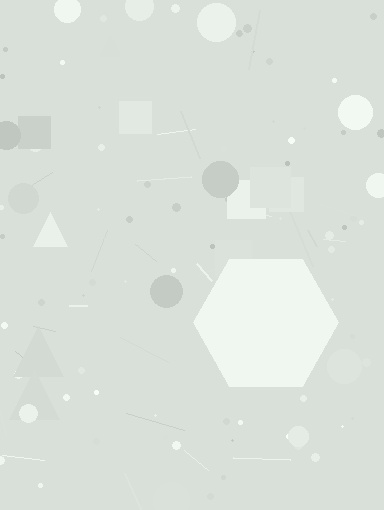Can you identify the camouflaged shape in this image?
The camouflaged shape is a hexagon.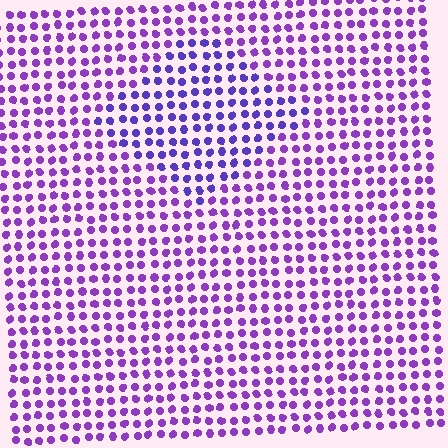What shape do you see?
I see a diamond.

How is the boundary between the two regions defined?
The boundary is defined purely by a slight shift in hue (about 26 degrees). Spacing, size, and orientation are identical on both sides.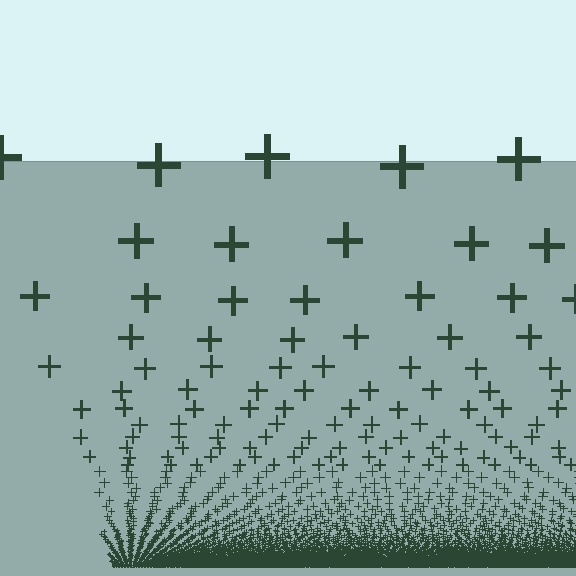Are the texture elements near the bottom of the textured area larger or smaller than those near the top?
Smaller. The gradient is inverted — elements near the bottom are smaller and denser.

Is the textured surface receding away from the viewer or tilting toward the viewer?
The surface appears to tilt toward the viewer. Texture elements get larger and sparser toward the top.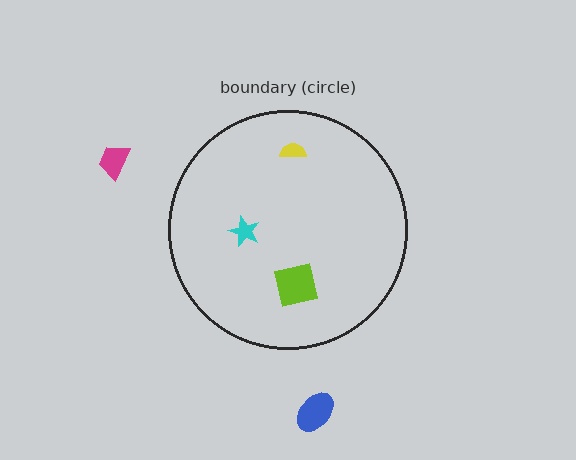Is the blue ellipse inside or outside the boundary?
Outside.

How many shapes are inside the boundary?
3 inside, 2 outside.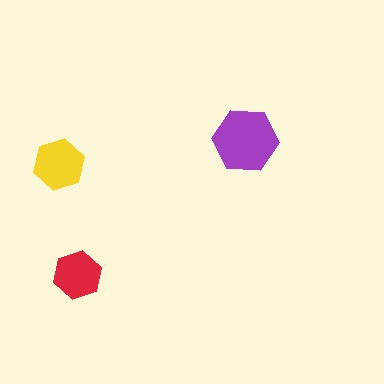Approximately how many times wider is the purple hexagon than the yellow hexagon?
About 1.5 times wider.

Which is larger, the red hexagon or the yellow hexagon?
The yellow one.